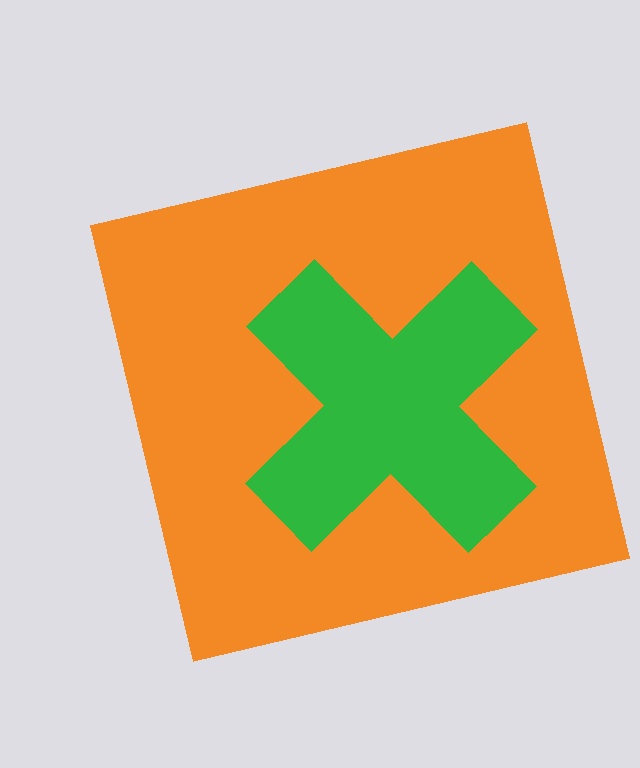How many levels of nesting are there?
2.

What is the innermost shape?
The green cross.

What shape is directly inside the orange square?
The green cross.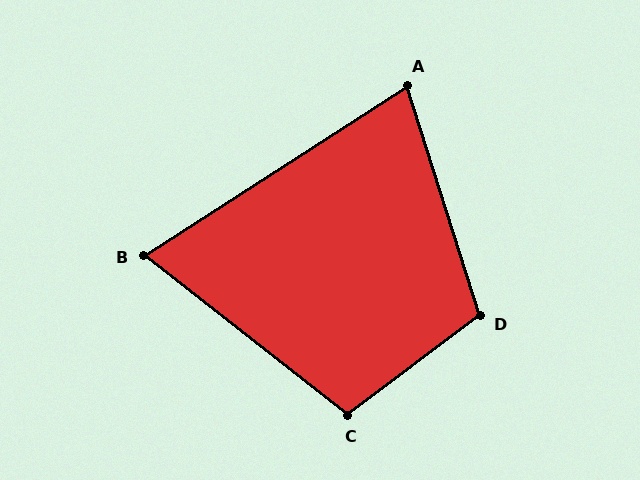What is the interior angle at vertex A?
Approximately 75 degrees (acute).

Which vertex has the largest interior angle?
D, at approximately 109 degrees.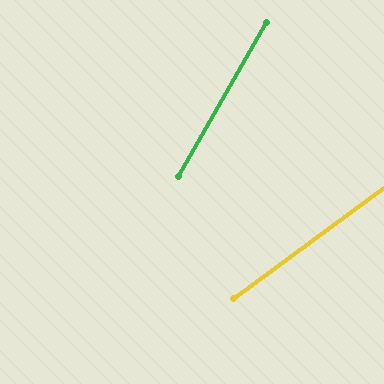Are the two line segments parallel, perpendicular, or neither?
Neither parallel nor perpendicular — they differ by about 24°.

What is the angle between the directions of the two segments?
Approximately 24 degrees.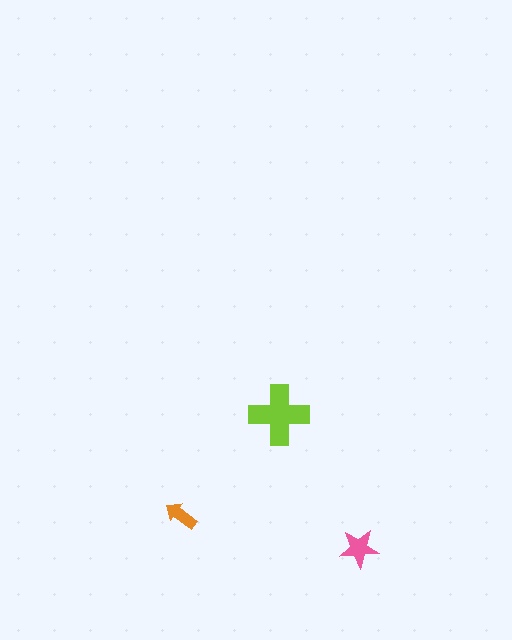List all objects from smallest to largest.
The orange arrow, the pink star, the lime cross.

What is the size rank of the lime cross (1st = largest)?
1st.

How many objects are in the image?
There are 3 objects in the image.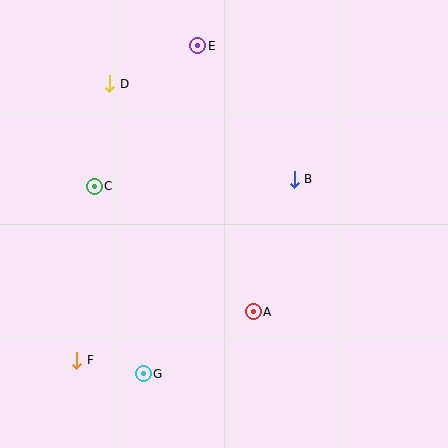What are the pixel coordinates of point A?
Point A is at (253, 312).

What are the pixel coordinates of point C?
Point C is at (94, 186).